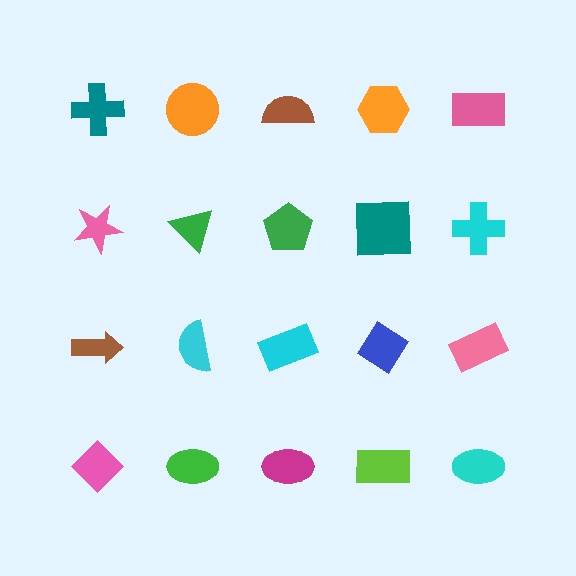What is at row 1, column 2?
An orange circle.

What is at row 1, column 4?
An orange hexagon.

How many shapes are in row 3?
5 shapes.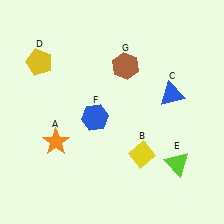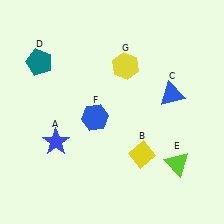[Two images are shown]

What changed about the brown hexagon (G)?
In Image 1, G is brown. In Image 2, it changed to yellow.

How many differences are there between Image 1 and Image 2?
There are 3 differences between the two images.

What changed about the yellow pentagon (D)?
In Image 1, D is yellow. In Image 2, it changed to teal.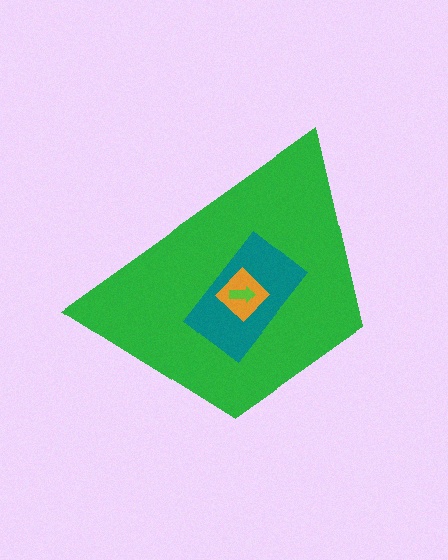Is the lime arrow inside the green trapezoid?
Yes.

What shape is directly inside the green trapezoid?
The teal rectangle.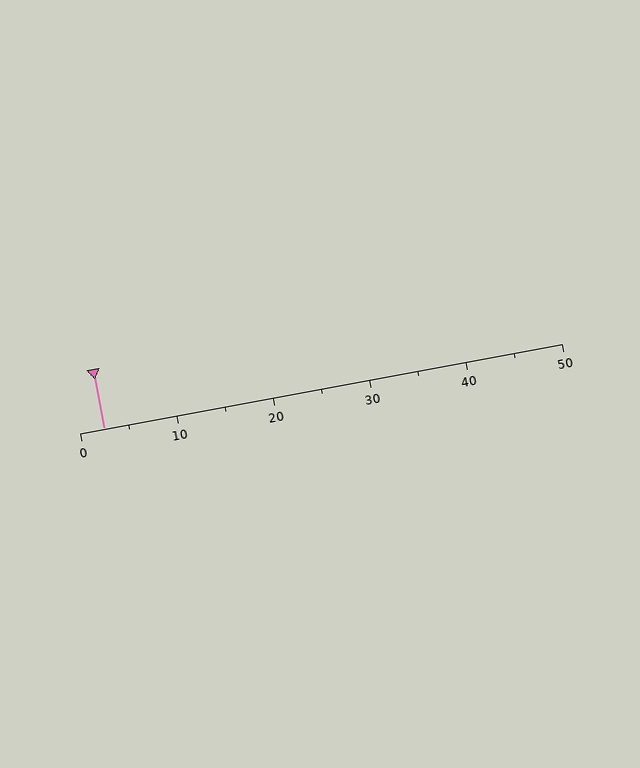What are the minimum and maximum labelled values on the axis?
The axis runs from 0 to 50.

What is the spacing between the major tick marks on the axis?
The major ticks are spaced 10 apart.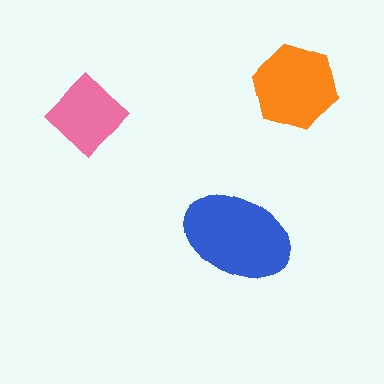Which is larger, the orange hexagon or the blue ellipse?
The blue ellipse.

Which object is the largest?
The blue ellipse.